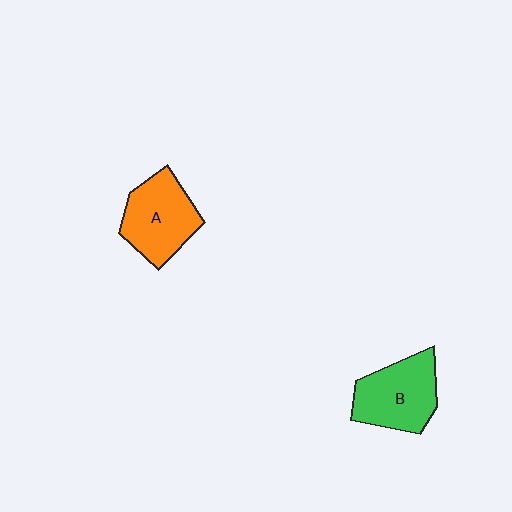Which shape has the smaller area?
Shape A (orange).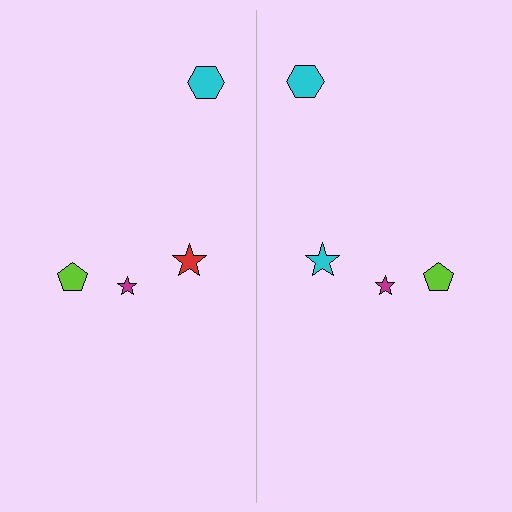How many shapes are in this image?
There are 8 shapes in this image.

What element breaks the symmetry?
The cyan star on the right side breaks the symmetry — its mirror counterpart is red.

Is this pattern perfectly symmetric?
No, the pattern is not perfectly symmetric. The cyan star on the right side breaks the symmetry — its mirror counterpart is red.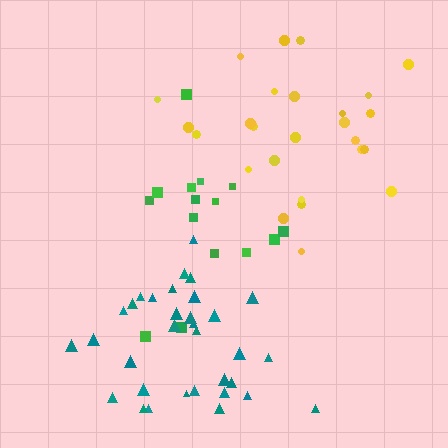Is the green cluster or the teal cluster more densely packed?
Teal.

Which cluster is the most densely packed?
Teal.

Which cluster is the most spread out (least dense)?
Green.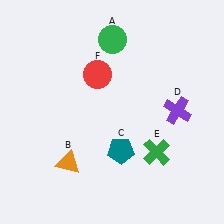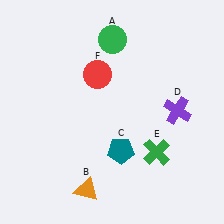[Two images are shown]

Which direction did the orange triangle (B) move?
The orange triangle (B) moved down.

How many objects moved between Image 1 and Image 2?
1 object moved between the two images.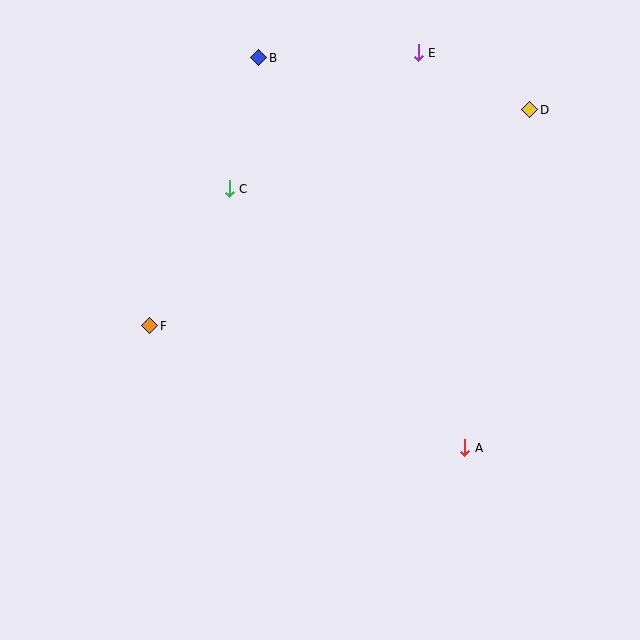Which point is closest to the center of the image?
Point C at (229, 189) is closest to the center.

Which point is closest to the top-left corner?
Point B is closest to the top-left corner.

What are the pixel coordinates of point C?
Point C is at (229, 189).